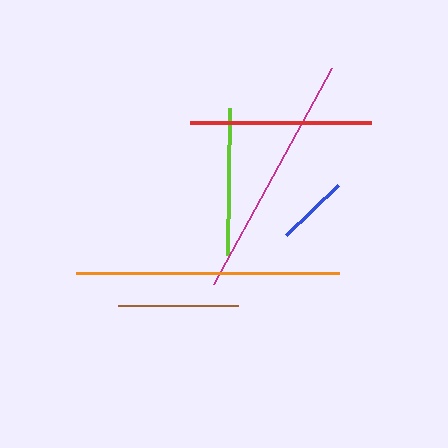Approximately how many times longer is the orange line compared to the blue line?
The orange line is approximately 3.7 times the length of the blue line.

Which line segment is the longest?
The orange line is the longest at approximately 263 pixels.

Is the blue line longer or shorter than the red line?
The red line is longer than the blue line.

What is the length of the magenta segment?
The magenta segment is approximately 247 pixels long.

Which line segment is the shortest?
The blue line is the shortest at approximately 72 pixels.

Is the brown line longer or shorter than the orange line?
The orange line is longer than the brown line.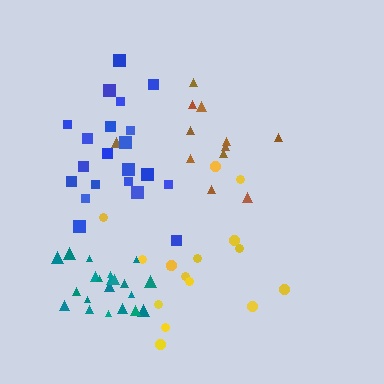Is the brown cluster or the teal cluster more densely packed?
Teal.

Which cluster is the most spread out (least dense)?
Yellow.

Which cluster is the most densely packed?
Teal.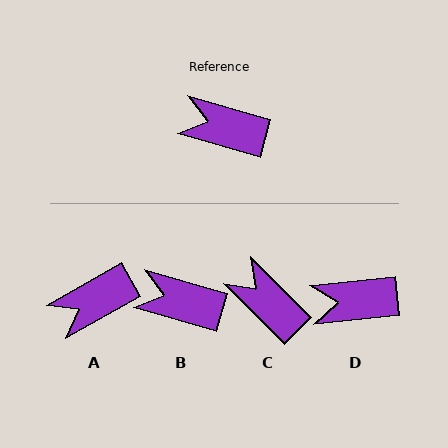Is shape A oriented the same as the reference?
No, it is off by about 46 degrees.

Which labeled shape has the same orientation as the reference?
B.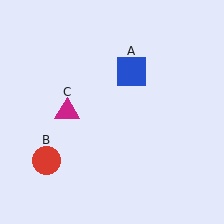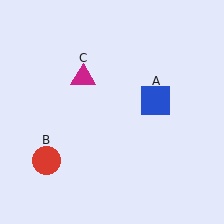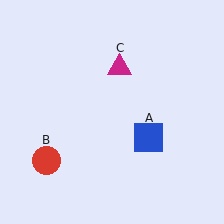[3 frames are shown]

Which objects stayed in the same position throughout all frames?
Red circle (object B) remained stationary.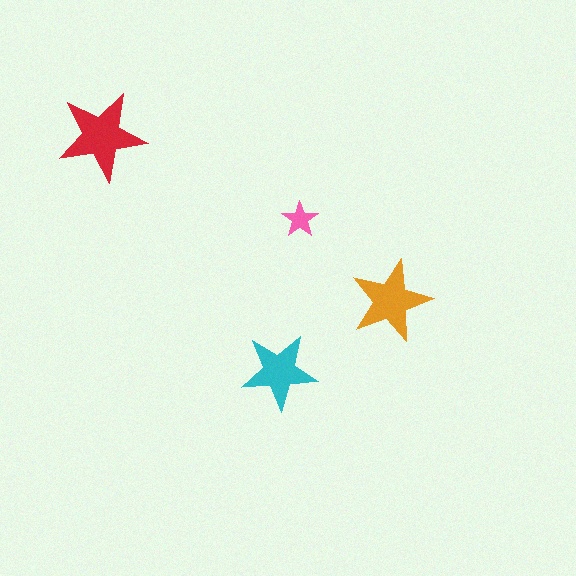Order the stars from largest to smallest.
the red one, the orange one, the cyan one, the pink one.